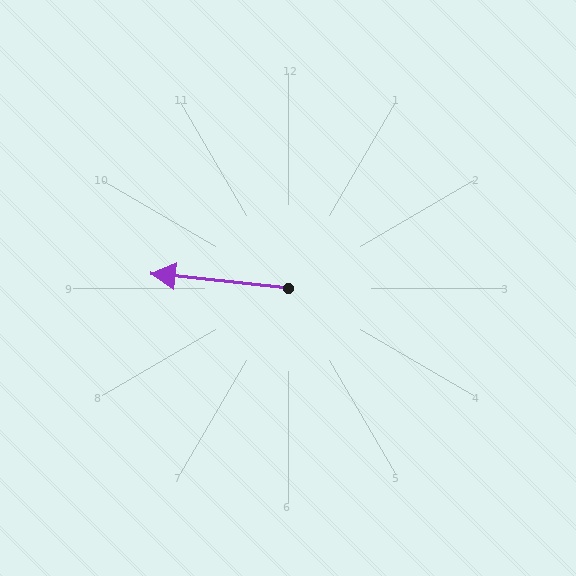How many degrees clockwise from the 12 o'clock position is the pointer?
Approximately 276 degrees.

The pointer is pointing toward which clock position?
Roughly 9 o'clock.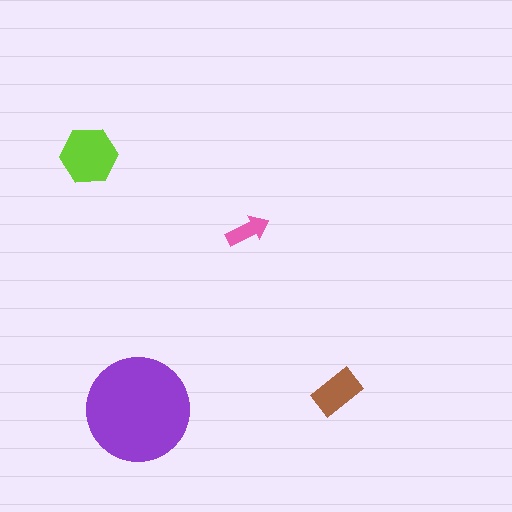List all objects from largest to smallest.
The purple circle, the lime hexagon, the brown rectangle, the pink arrow.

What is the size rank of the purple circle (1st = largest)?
1st.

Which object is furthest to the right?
The brown rectangle is rightmost.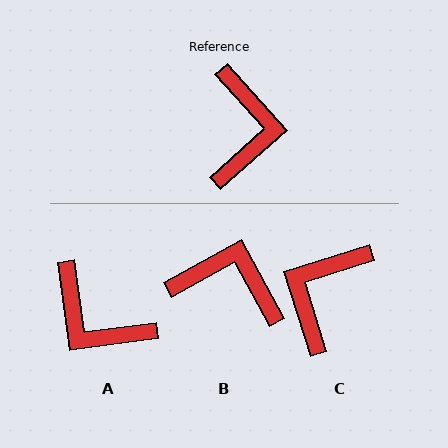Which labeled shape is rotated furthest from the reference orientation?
C, about 156 degrees away.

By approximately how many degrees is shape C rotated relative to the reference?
Approximately 156 degrees counter-clockwise.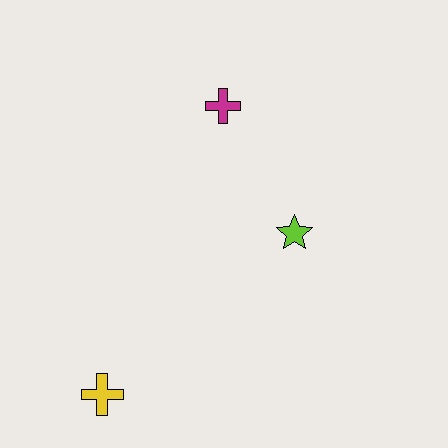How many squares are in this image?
There are no squares.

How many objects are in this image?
There are 3 objects.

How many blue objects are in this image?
There are no blue objects.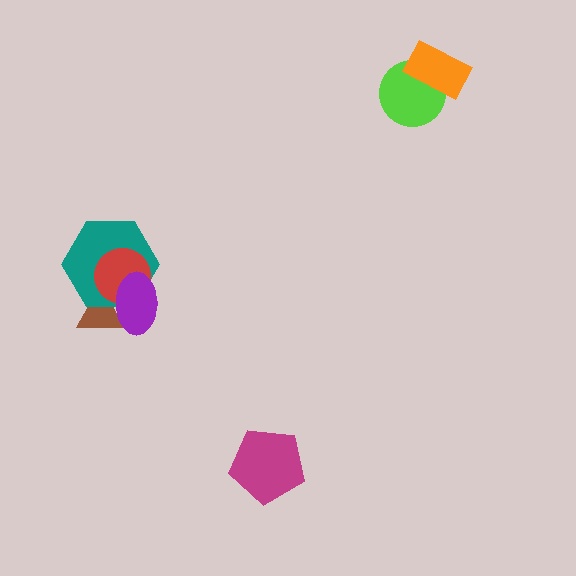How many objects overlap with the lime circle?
1 object overlaps with the lime circle.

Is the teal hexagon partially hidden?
Yes, it is partially covered by another shape.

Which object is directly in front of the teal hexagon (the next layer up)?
The red circle is directly in front of the teal hexagon.